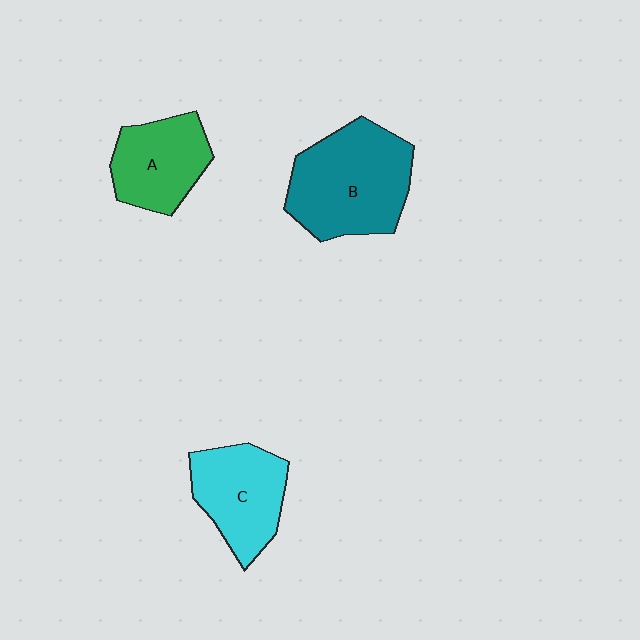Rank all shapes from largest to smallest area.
From largest to smallest: B (teal), C (cyan), A (green).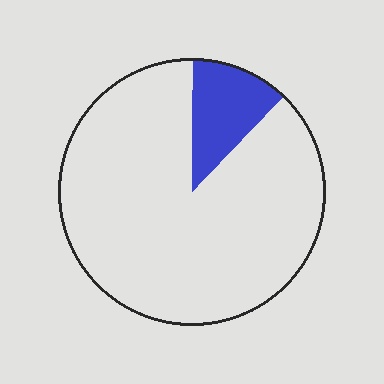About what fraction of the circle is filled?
About one eighth (1/8).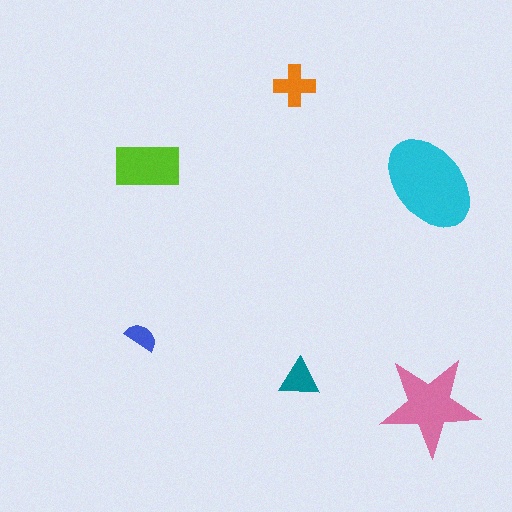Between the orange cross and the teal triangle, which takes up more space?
The orange cross.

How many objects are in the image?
There are 6 objects in the image.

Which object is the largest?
The cyan ellipse.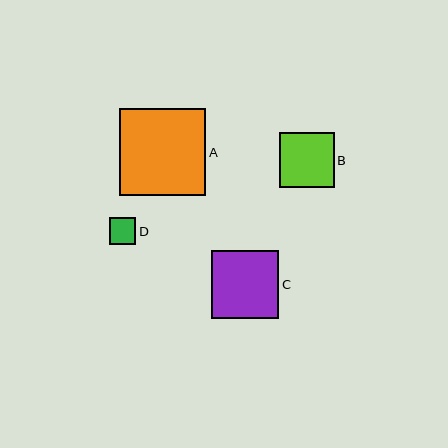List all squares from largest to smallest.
From largest to smallest: A, C, B, D.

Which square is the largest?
Square A is the largest with a size of approximately 86 pixels.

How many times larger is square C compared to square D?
Square C is approximately 2.6 times the size of square D.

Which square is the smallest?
Square D is the smallest with a size of approximately 26 pixels.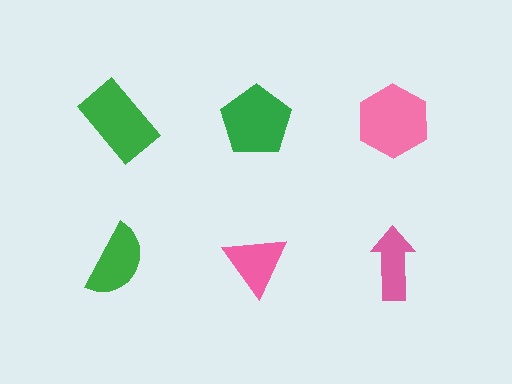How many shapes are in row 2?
3 shapes.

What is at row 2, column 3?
A pink arrow.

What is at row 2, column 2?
A pink triangle.